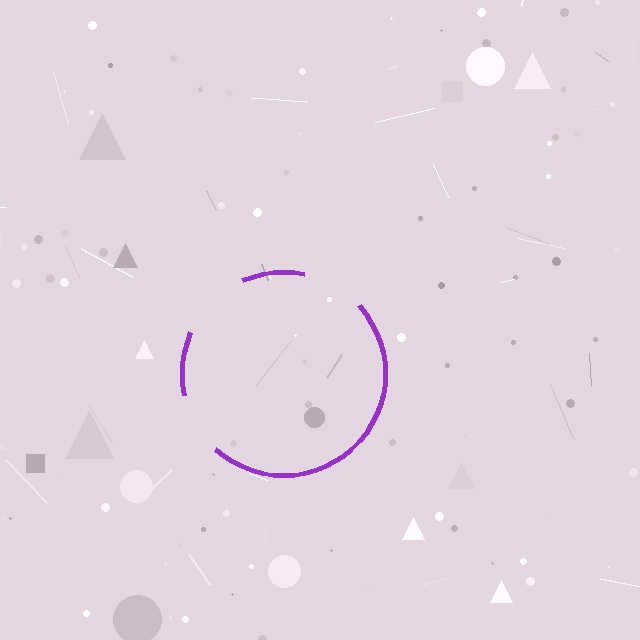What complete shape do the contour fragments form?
The contour fragments form a circle.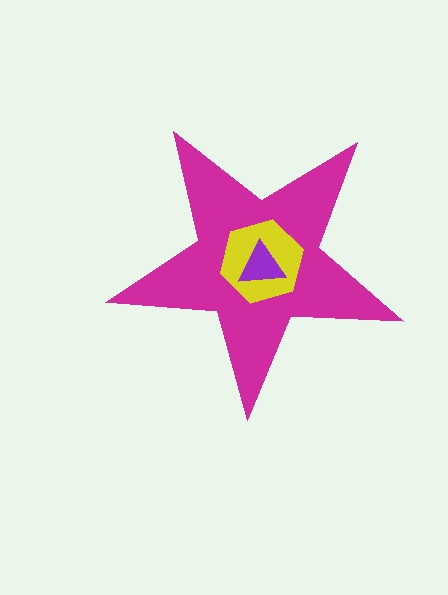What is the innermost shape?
The purple triangle.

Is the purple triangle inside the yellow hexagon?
Yes.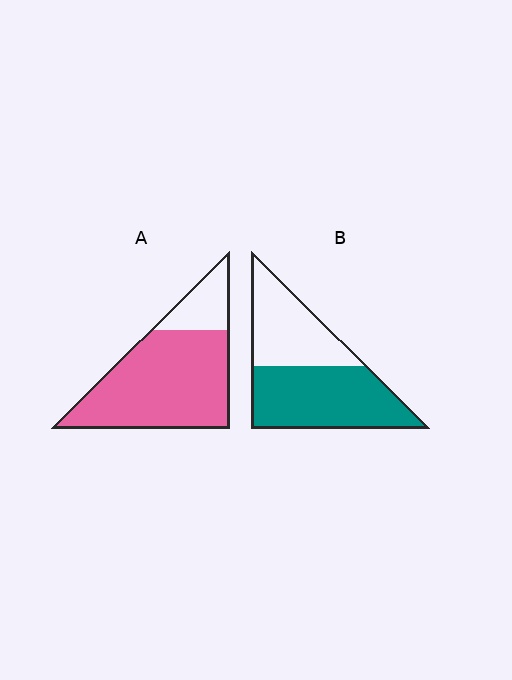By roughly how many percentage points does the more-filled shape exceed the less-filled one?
By roughly 20 percentage points (A over B).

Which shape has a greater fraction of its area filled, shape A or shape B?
Shape A.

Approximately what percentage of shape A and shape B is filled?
A is approximately 80% and B is approximately 60%.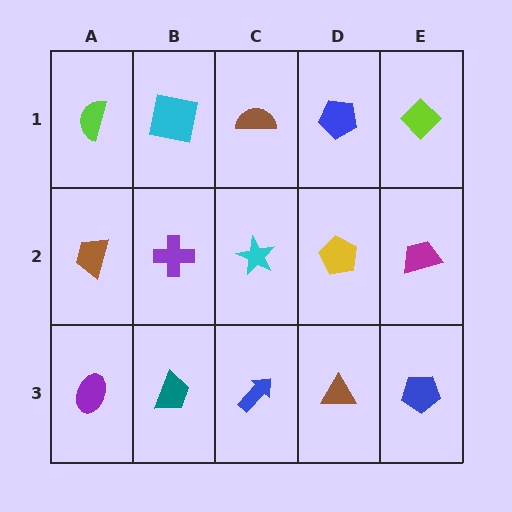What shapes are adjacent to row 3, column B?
A purple cross (row 2, column B), a purple ellipse (row 3, column A), a blue arrow (row 3, column C).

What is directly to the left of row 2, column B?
A brown trapezoid.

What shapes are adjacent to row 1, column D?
A yellow pentagon (row 2, column D), a brown semicircle (row 1, column C), a lime diamond (row 1, column E).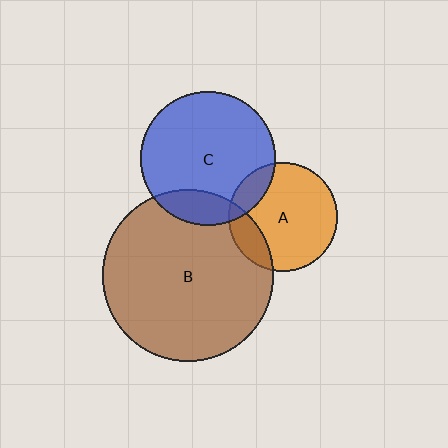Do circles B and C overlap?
Yes.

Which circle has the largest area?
Circle B (brown).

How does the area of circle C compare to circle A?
Approximately 1.5 times.